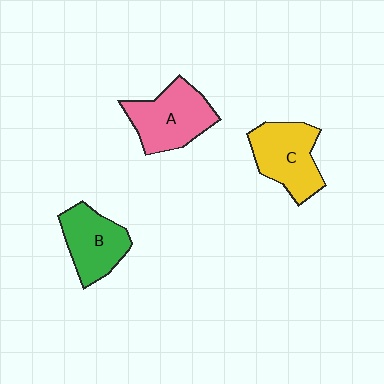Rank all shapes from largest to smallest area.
From largest to smallest: A (pink), C (yellow), B (green).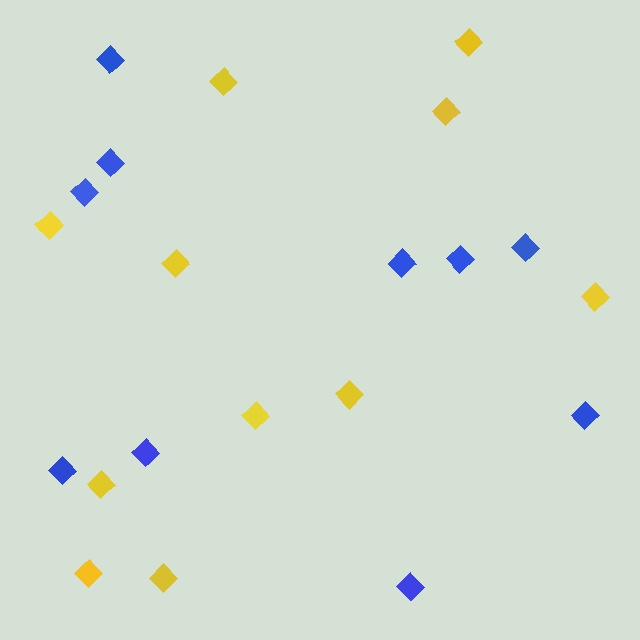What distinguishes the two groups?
There are 2 groups: one group of blue diamonds (10) and one group of yellow diamonds (11).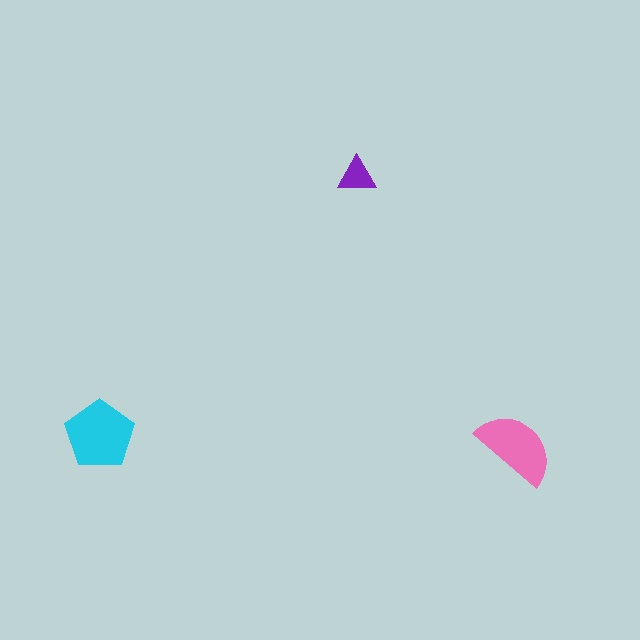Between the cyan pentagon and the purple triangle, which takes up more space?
The cyan pentagon.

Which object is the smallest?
The purple triangle.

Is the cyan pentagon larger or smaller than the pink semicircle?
Larger.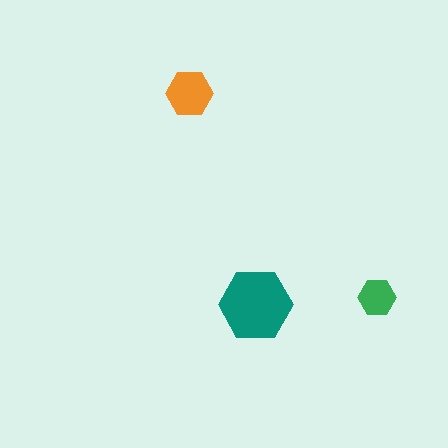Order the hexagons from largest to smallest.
the teal one, the orange one, the green one.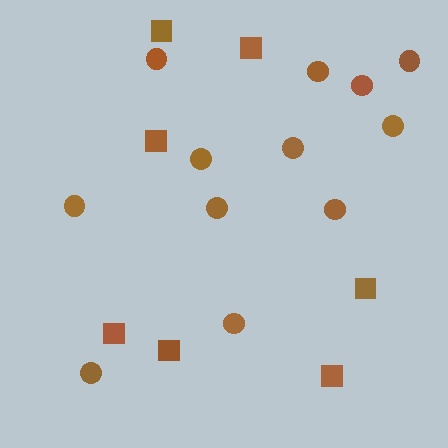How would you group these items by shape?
There are 2 groups: one group of circles (12) and one group of squares (7).